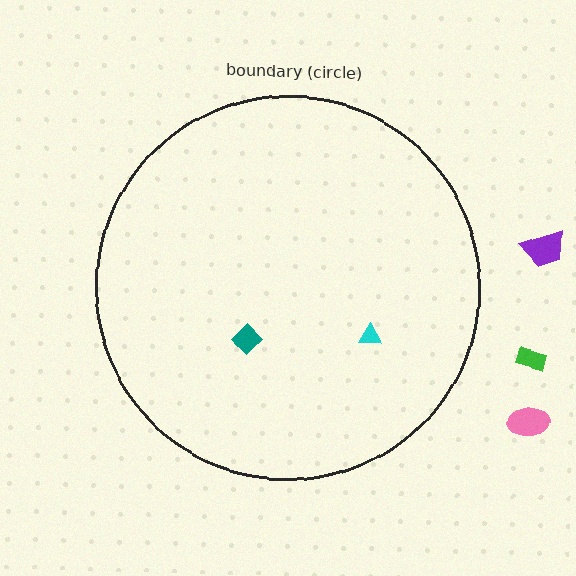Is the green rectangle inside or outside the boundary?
Outside.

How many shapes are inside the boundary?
2 inside, 3 outside.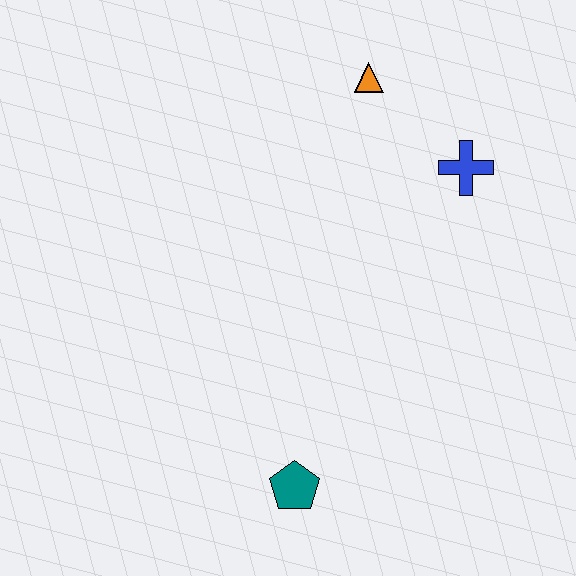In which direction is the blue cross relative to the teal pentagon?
The blue cross is above the teal pentagon.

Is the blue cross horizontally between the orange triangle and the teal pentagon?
No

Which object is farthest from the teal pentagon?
The orange triangle is farthest from the teal pentagon.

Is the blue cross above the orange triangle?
No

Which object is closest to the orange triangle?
The blue cross is closest to the orange triangle.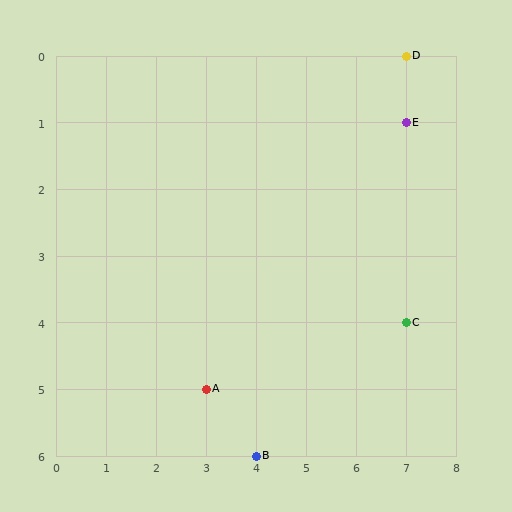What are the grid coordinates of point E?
Point E is at grid coordinates (7, 1).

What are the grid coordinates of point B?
Point B is at grid coordinates (4, 6).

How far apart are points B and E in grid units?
Points B and E are 3 columns and 5 rows apart (about 5.8 grid units diagonally).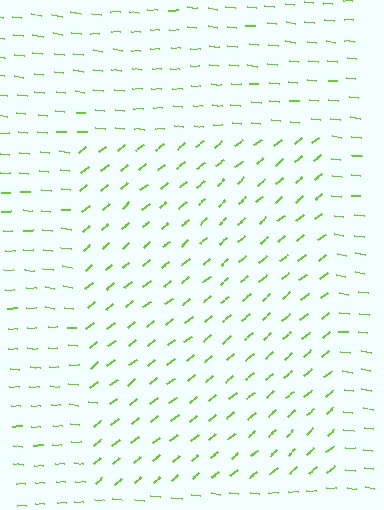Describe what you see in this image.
The image is filled with small lime line segments. A rectangle region in the image has lines oriented differently from the surrounding lines, creating a visible texture boundary.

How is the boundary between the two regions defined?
The boundary is defined purely by a change in line orientation (approximately 45 degrees difference). All lines are the same color and thickness.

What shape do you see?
I see a rectangle.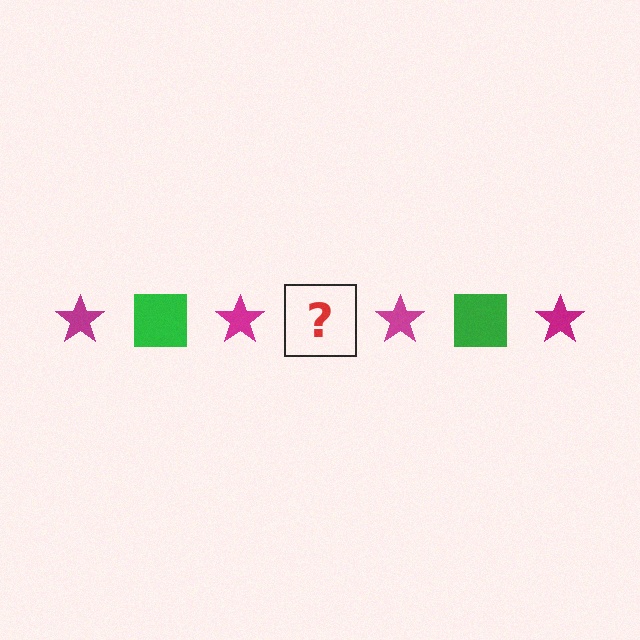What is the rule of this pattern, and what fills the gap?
The rule is that the pattern alternates between magenta star and green square. The gap should be filled with a green square.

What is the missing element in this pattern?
The missing element is a green square.